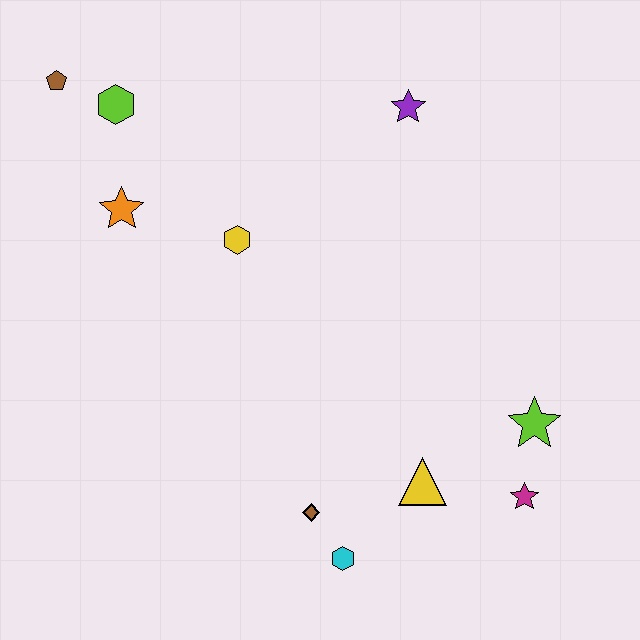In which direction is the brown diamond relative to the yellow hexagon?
The brown diamond is below the yellow hexagon.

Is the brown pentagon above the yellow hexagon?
Yes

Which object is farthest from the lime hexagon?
The magenta star is farthest from the lime hexagon.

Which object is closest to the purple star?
The yellow hexagon is closest to the purple star.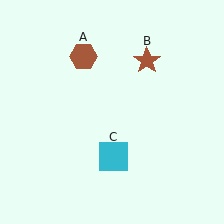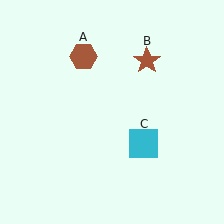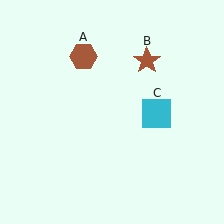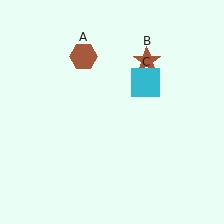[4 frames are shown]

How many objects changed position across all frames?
1 object changed position: cyan square (object C).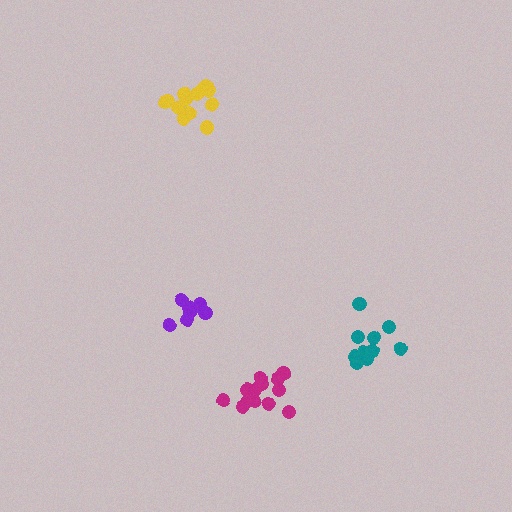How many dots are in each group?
Group 1: 13 dots, Group 2: 10 dots, Group 3: 7 dots, Group 4: 13 dots (43 total).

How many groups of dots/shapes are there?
There are 4 groups.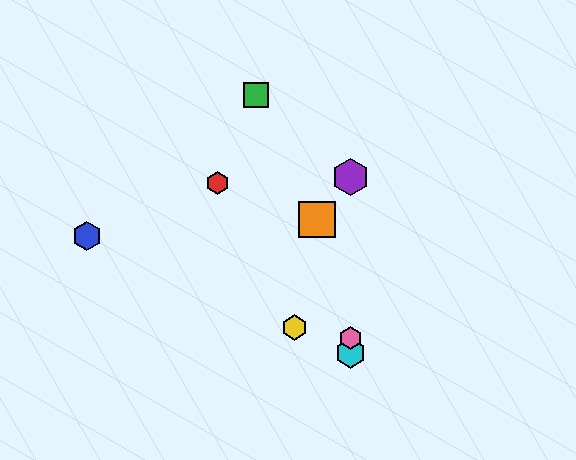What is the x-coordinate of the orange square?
The orange square is at x≈317.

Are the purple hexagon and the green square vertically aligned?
No, the purple hexagon is at x≈350 and the green square is at x≈256.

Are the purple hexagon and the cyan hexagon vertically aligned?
Yes, both are at x≈350.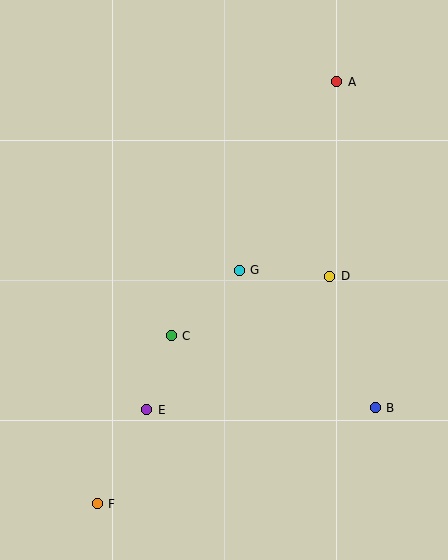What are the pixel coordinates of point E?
Point E is at (147, 410).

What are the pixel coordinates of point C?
Point C is at (171, 336).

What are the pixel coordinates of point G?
Point G is at (239, 270).